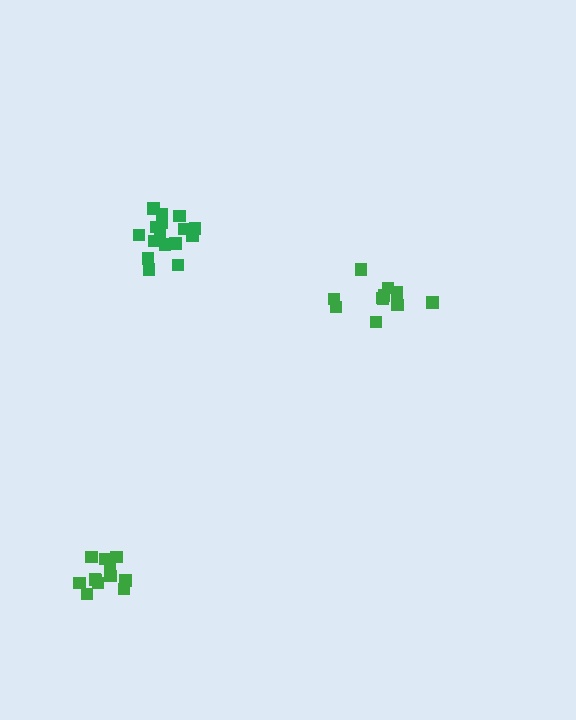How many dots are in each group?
Group 1: 12 dots, Group 2: 11 dots, Group 3: 16 dots (39 total).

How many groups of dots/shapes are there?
There are 3 groups.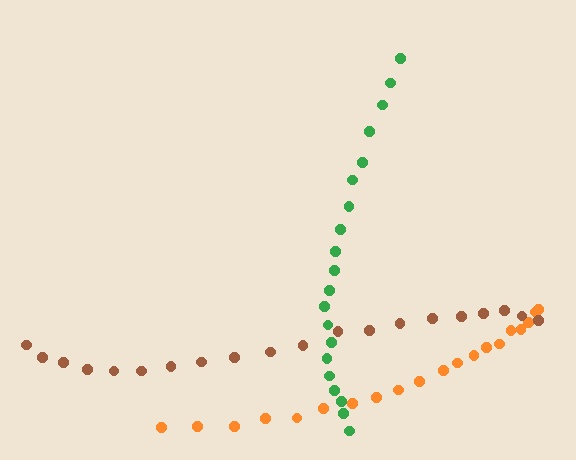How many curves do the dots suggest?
There are 3 distinct paths.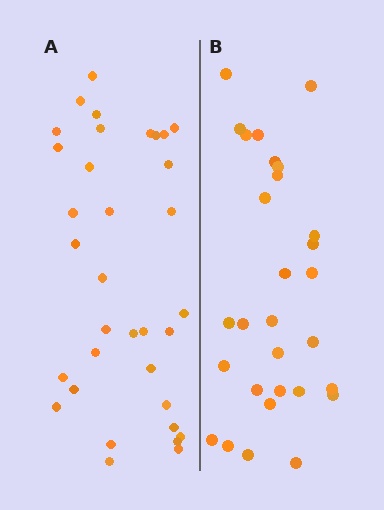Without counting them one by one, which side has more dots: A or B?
Region A (the left region) has more dots.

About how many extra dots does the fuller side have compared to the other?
Region A has about 5 more dots than region B.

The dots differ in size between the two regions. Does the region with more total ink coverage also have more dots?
No. Region B has more total ink coverage because its dots are larger, but region A actually contains more individual dots. Total area can be misleading — the number of items is what matters here.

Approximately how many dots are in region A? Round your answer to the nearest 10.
About 30 dots. (The exact count is 34, which rounds to 30.)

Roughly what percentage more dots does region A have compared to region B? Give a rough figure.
About 15% more.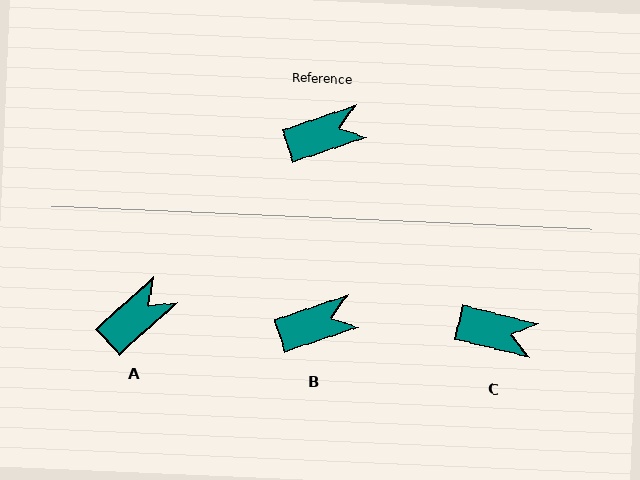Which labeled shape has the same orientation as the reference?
B.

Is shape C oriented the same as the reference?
No, it is off by about 33 degrees.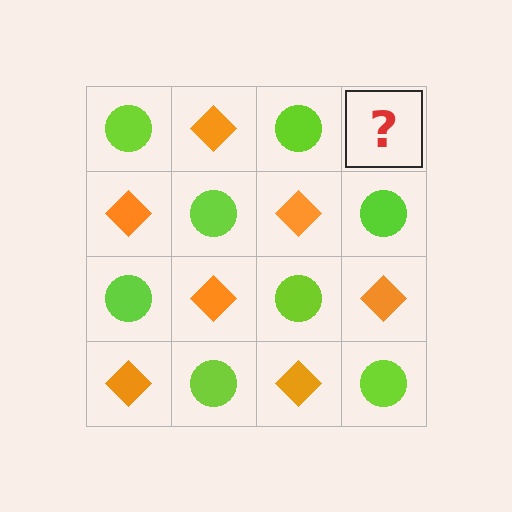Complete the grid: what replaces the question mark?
The question mark should be replaced with an orange diamond.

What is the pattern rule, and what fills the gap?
The rule is that it alternates lime circle and orange diamond in a checkerboard pattern. The gap should be filled with an orange diamond.